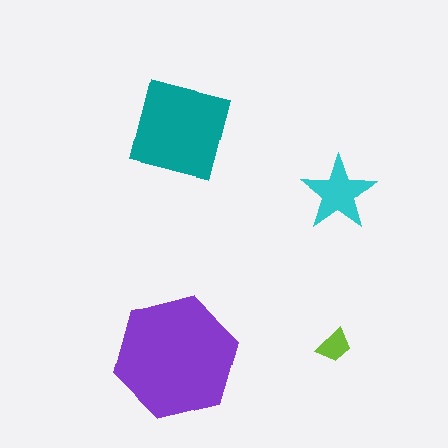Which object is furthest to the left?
The teal square is leftmost.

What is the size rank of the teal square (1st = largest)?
2nd.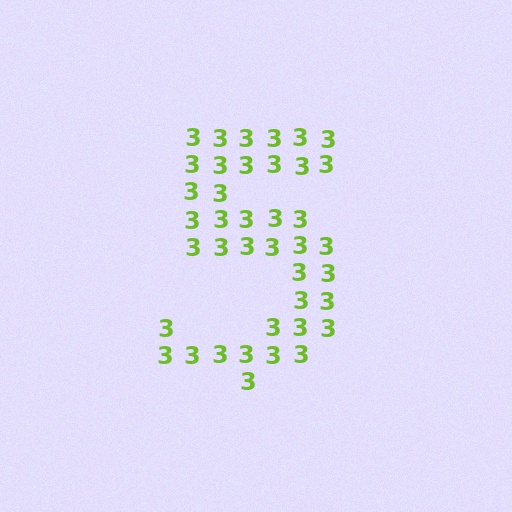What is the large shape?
The large shape is the digit 5.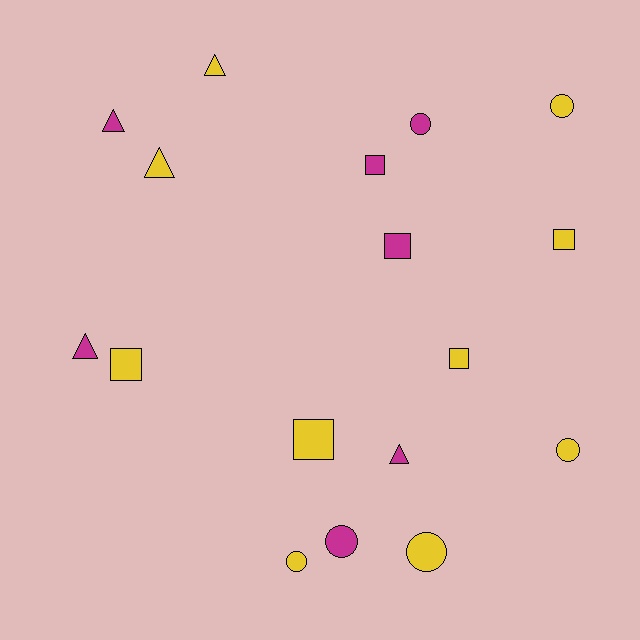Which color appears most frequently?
Yellow, with 10 objects.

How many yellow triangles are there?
There are 2 yellow triangles.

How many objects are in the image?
There are 17 objects.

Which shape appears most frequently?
Circle, with 6 objects.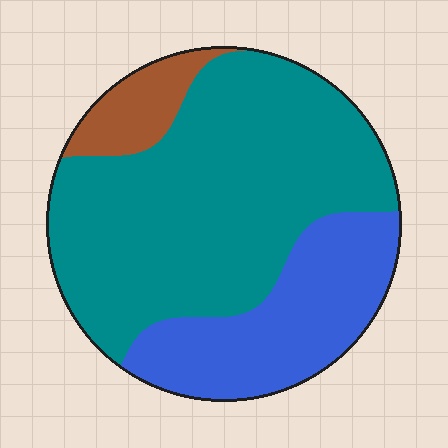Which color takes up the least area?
Brown, at roughly 10%.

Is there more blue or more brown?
Blue.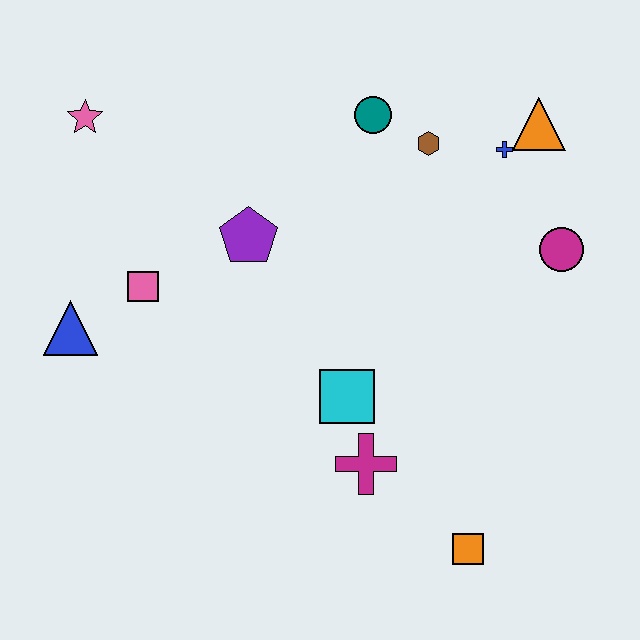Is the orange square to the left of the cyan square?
No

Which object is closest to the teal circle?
The brown hexagon is closest to the teal circle.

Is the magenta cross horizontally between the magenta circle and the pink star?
Yes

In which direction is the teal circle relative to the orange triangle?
The teal circle is to the left of the orange triangle.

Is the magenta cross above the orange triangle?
No